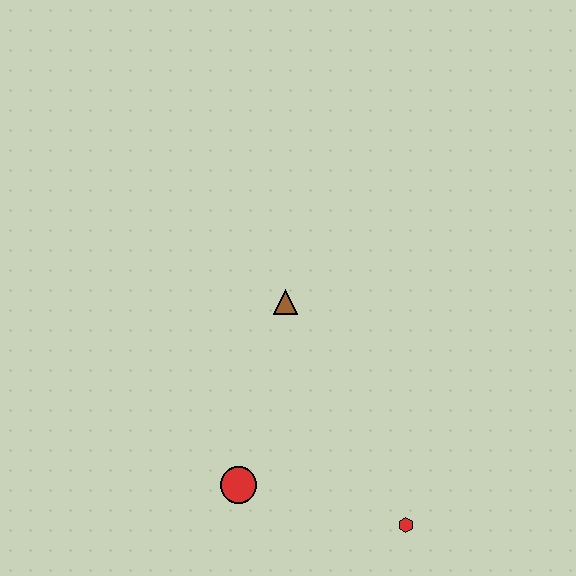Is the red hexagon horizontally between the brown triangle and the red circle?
No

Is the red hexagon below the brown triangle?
Yes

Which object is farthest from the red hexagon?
The brown triangle is farthest from the red hexagon.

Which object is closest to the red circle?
The red hexagon is closest to the red circle.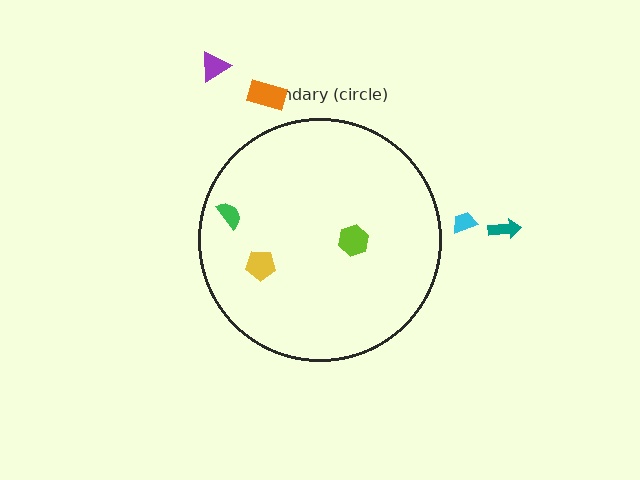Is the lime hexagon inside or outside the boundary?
Inside.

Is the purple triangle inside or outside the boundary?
Outside.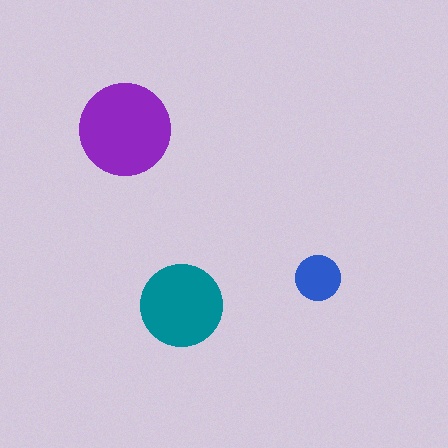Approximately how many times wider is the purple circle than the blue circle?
About 2 times wider.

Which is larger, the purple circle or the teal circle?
The purple one.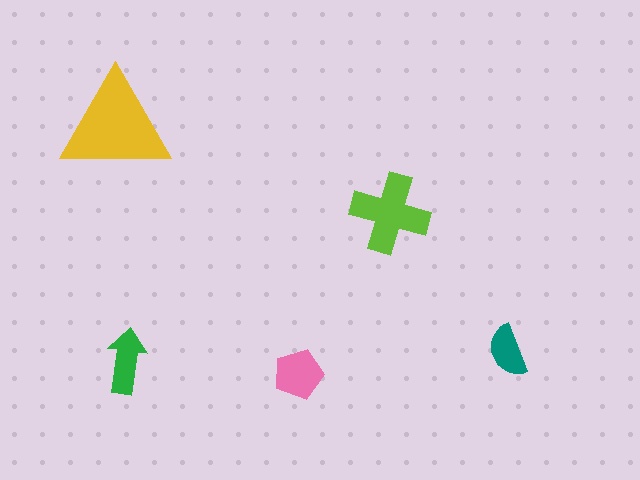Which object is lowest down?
The pink pentagon is bottommost.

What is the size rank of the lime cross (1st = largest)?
2nd.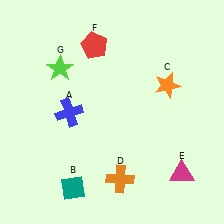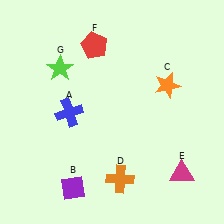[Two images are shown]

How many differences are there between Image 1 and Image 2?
There is 1 difference between the two images.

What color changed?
The diamond (B) changed from teal in Image 1 to purple in Image 2.